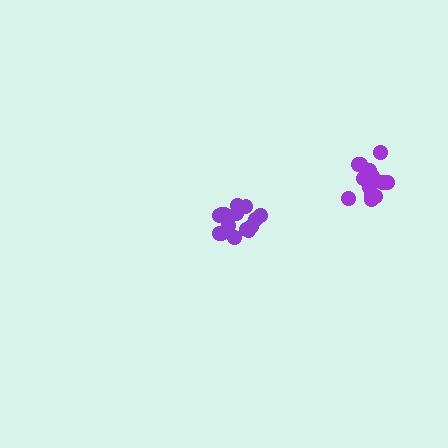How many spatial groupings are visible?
There are 2 spatial groupings.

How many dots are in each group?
Group 1: 15 dots, Group 2: 16 dots (31 total).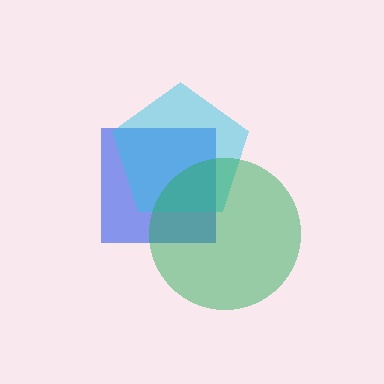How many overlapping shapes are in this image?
There are 3 overlapping shapes in the image.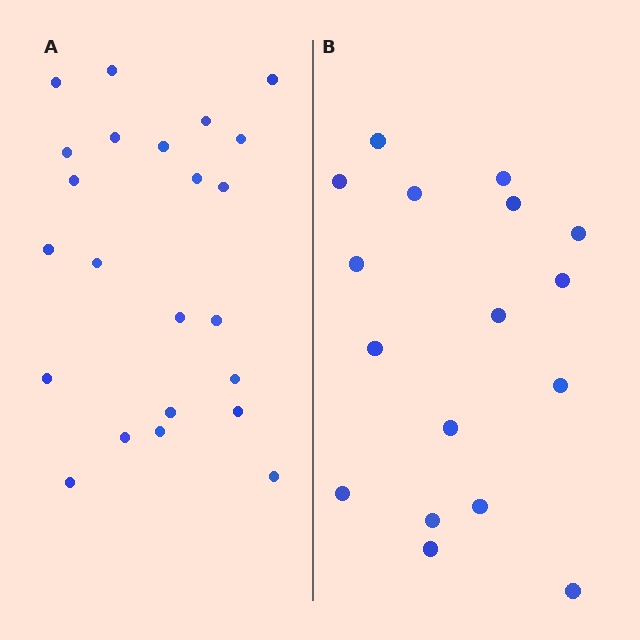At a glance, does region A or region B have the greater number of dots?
Region A (the left region) has more dots.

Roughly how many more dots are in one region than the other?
Region A has about 6 more dots than region B.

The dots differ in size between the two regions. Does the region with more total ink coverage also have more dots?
No. Region B has more total ink coverage because its dots are larger, but region A actually contains more individual dots. Total area can be misleading — the number of items is what matters here.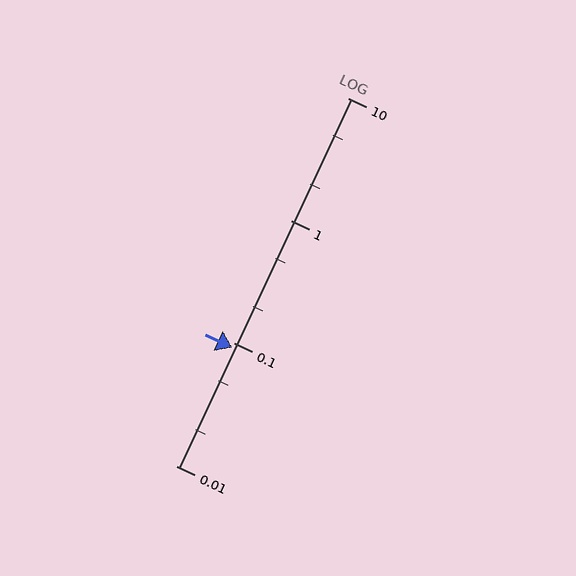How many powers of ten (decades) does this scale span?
The scale spans 3 decades, from 0.01 to 10.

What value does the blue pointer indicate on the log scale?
The pointer indicates approximately 0.092.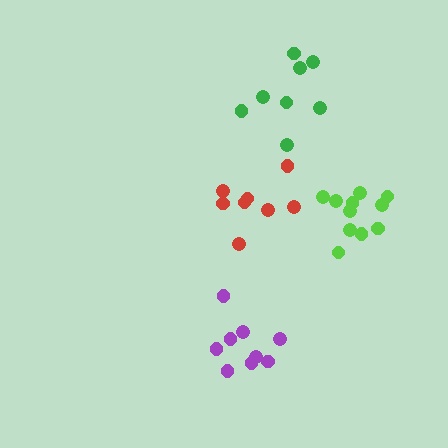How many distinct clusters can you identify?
There are 4 distinct clusters.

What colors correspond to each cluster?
The clusters are colored: lime, green, red, purple.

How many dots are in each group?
Group 1: 11 dots, Group 2: 8 dots, Group 3: 8 dots, Group 4: 9 dots (36 total).